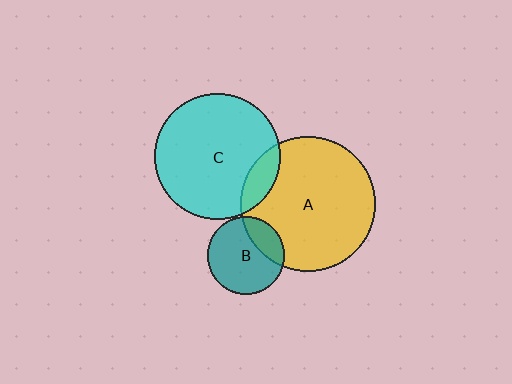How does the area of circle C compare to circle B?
Approximately 2.7 times.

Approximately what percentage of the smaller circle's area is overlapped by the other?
Approximately 25%.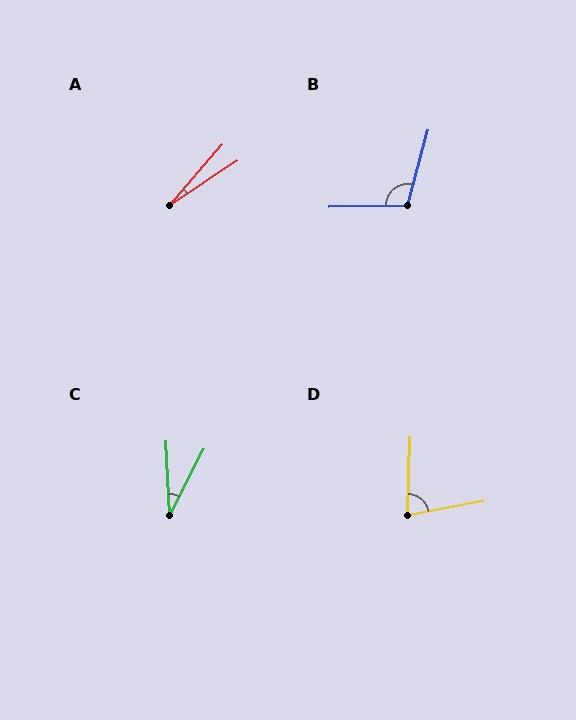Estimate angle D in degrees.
Approximately 77 degrees.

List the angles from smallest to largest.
A (16°), C (30°), D (77°), B (107°).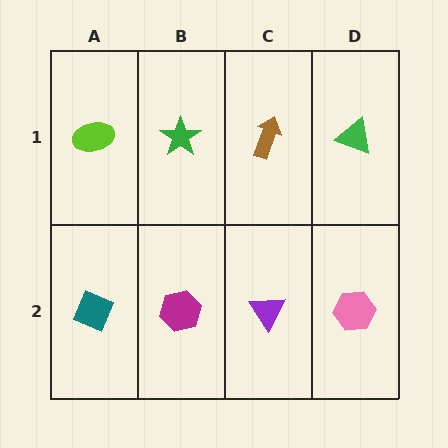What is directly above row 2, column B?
A green star.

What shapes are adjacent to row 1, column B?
A magenta hexagon (row 2, column B), a lime ellipse (row 1, column A), a brown arrow (row 1, column C).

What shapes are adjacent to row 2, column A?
A lime ellipse (row 1, column A), a magenta hexagon (row 2, column B).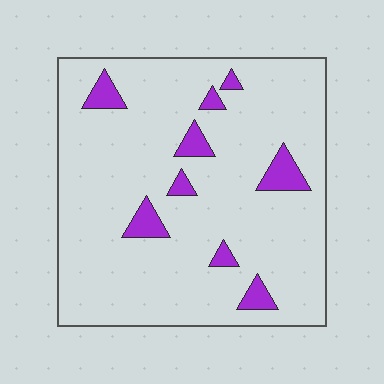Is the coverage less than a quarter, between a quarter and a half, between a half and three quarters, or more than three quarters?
Less than a quarter.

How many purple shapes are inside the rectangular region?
9.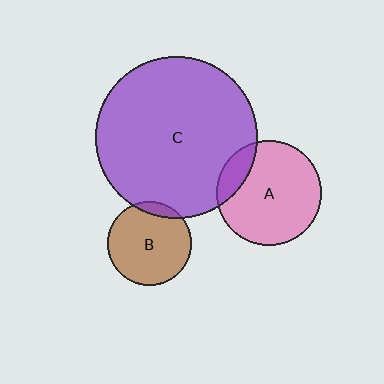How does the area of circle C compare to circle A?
Approximately 2.4 times.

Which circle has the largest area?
Circle C (purple).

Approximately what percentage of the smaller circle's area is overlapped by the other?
Approximately 15%.